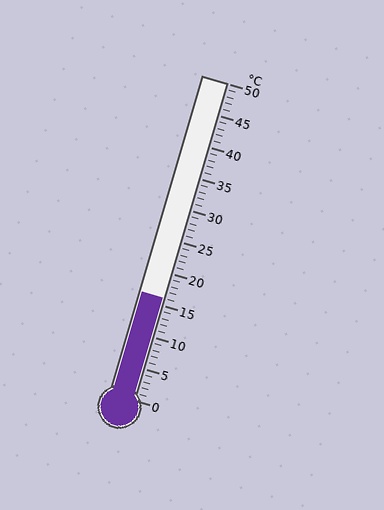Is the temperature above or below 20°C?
The temperature is below 20°C.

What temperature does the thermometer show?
The thermometer shows approximately 16°C.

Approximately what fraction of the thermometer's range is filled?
The thermometer is filled to approximately 30% of its range.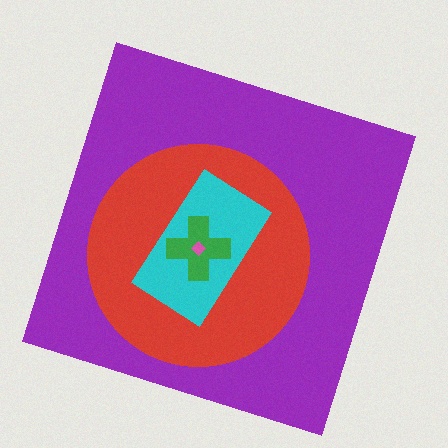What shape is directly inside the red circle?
The cyan rectangle.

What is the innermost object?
The pink diamond.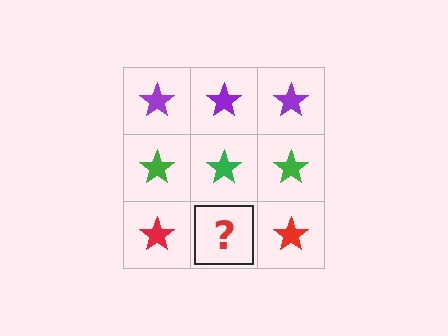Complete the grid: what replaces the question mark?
The question mark should be replaced with a red star.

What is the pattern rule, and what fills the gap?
The rule is that each row has a consistent color. The gap should be filled with a red star.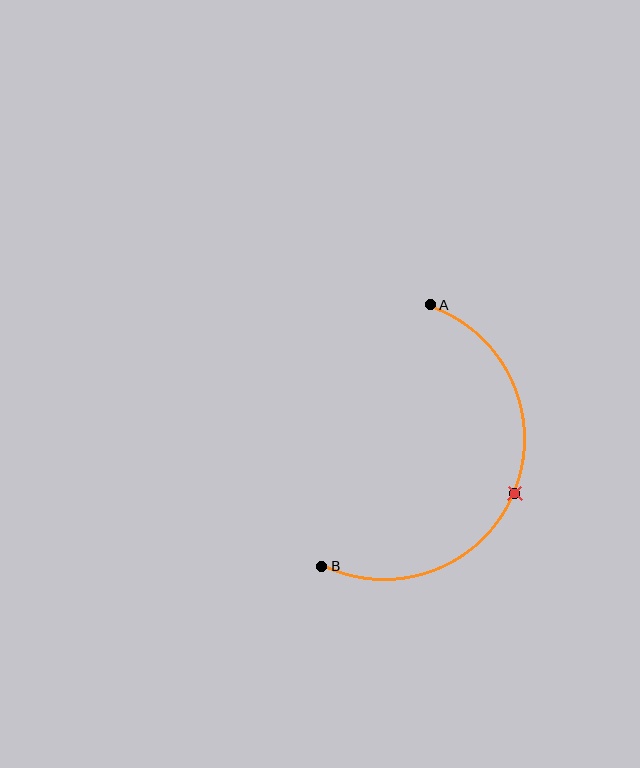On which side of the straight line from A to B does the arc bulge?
The arc bulges to the right of the straight line connecting A and B.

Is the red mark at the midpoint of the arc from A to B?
Yes. The red mark lies on the arc at equal arc-length from both A and B — it is the arc midpoint.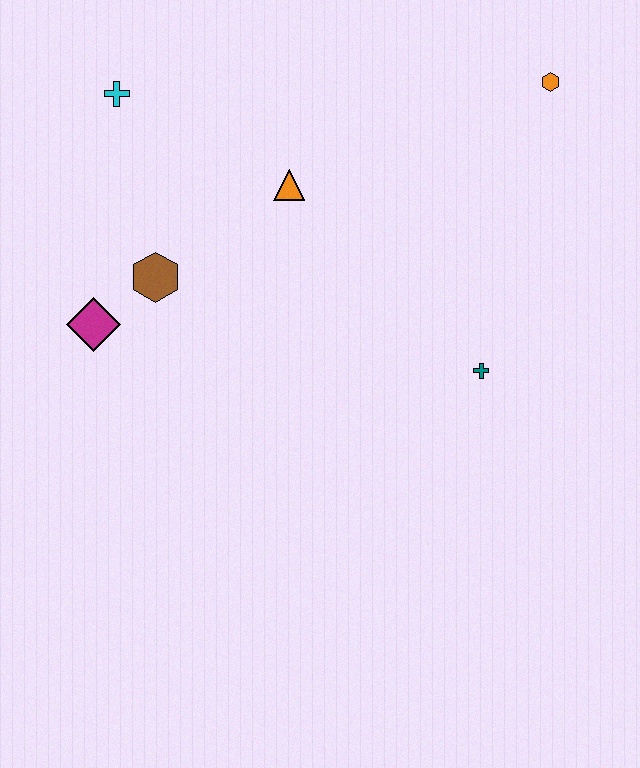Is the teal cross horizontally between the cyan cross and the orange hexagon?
Yes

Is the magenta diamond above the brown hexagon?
No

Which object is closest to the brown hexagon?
The magenta diamond is closest to the brown hexagon.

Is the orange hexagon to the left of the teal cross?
No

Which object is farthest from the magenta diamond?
The orange hexagon is farthest from the magenta diamond.